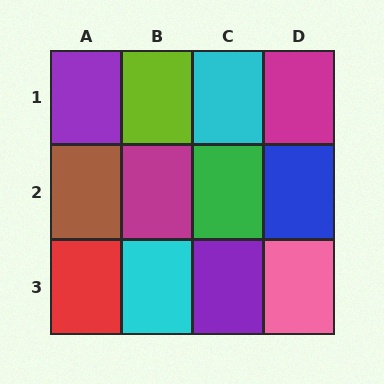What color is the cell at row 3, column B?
Cyan.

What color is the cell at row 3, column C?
Purple.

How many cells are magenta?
2 cells are magenta.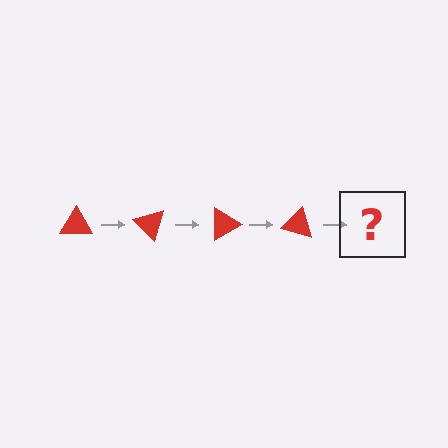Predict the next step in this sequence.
The next step is a red triangle rotated 180 degrees.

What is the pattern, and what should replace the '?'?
The pattern is that the triangle rotates 45 degrees each step. The '?' should be a red triangle rotated 180 degrees.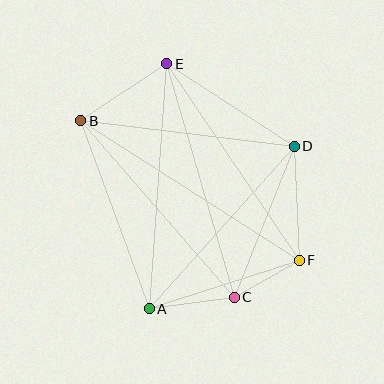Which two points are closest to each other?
Points C and F are closest to each other.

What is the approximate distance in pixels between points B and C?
The distance between B and C is approximately 234 pixels.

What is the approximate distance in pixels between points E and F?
The distance between E and F is approximately 237 pixels.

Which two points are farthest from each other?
Points B and F are farthest from each other.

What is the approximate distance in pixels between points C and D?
The distance between C and D is approximately 162 pixels.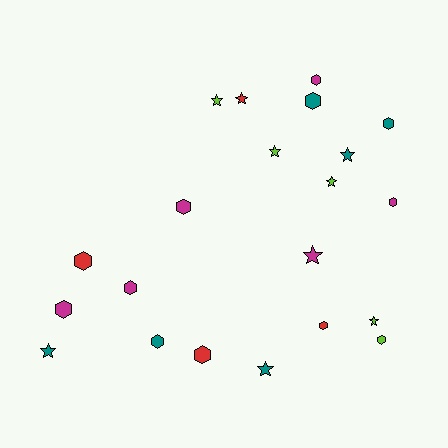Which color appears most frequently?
Teal, with 6 objects.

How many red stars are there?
There is 1 red star.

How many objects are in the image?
There are 21 objects.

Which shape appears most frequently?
Hexagon, with 12 objects.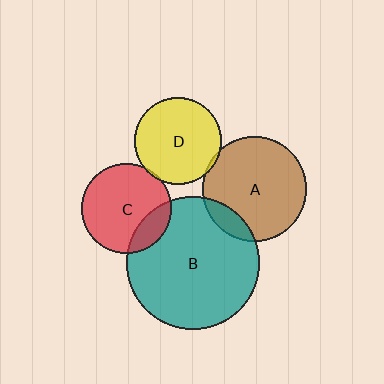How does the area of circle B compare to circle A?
Approximately 1.6 times.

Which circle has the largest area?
Circle B (teal).